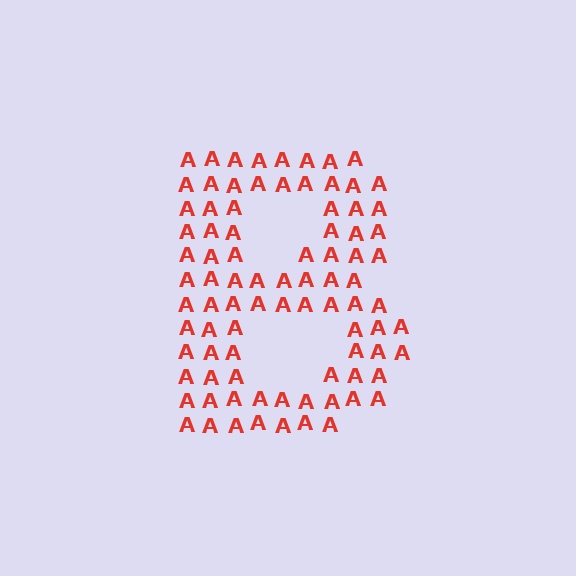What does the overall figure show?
The overall figure shows the letter B.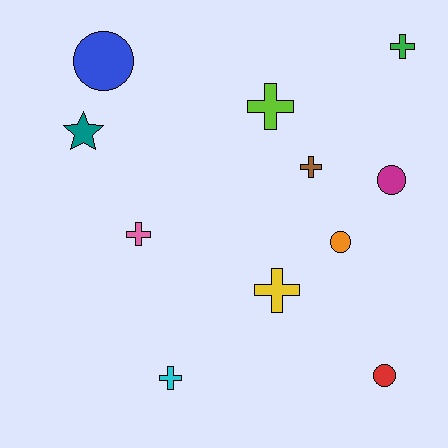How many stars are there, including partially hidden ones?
There is 1 star.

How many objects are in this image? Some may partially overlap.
There are 11 objects.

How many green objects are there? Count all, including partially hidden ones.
There is 1 green object.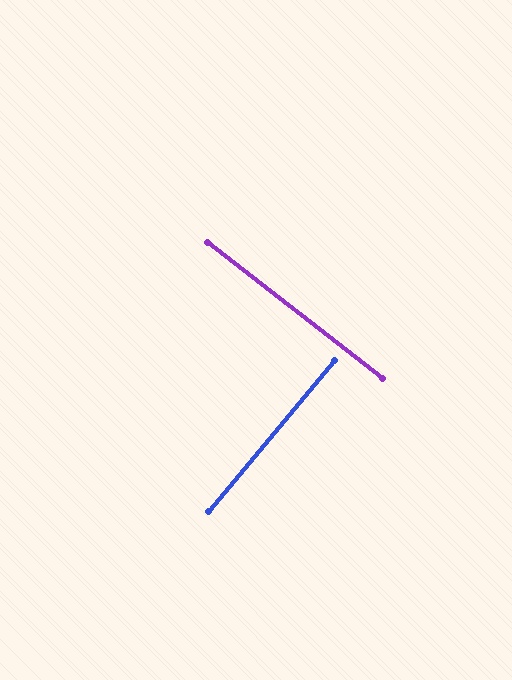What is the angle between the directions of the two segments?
Approximately 88 degrees.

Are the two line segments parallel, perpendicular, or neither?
Perpendicular — they meet at approximately 88°.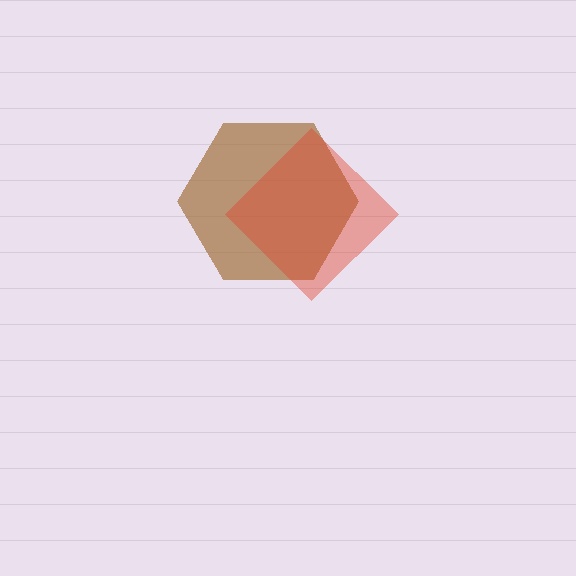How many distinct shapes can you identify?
There are 2 distinct shapes: a brown hexagon, a red diamond.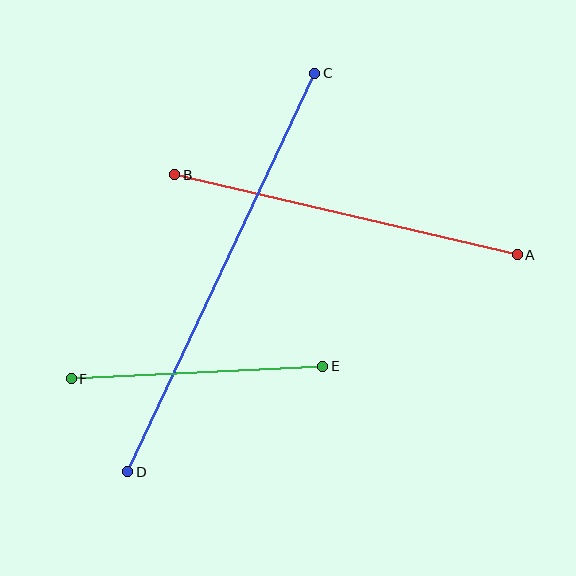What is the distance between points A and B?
The distance is approximately 352 pixels.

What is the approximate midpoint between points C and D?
The midpoint is at approximately (221, 273) pixels.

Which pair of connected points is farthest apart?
Points C and D are farthest apart.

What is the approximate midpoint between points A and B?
The midpoint is at approximately (346, 215) pixels.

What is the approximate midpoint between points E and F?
The midpoint is at approximately (197, 372) pixels.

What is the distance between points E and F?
The distance is approximately 252 pixels.